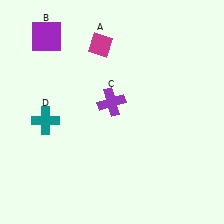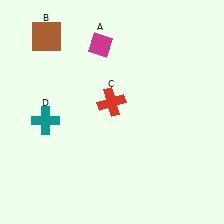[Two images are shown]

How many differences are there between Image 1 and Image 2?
There are 2 differences between the two images.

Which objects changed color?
B changed from purple to brown. C changed from purple to red.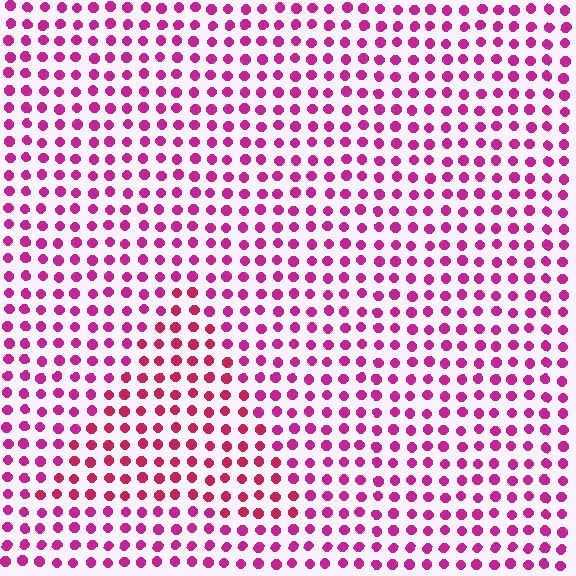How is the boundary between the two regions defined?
The boundary is defined purely by a slight shift in hue (about 24 degrees). Spacing, size, and orientation are identical on both sides.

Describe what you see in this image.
The image is filled with small magenta elements in a uniform arrangement. A triangle-shaped region is visible where the elements are tinted to a slightly different hue, forming a subtle color boundary.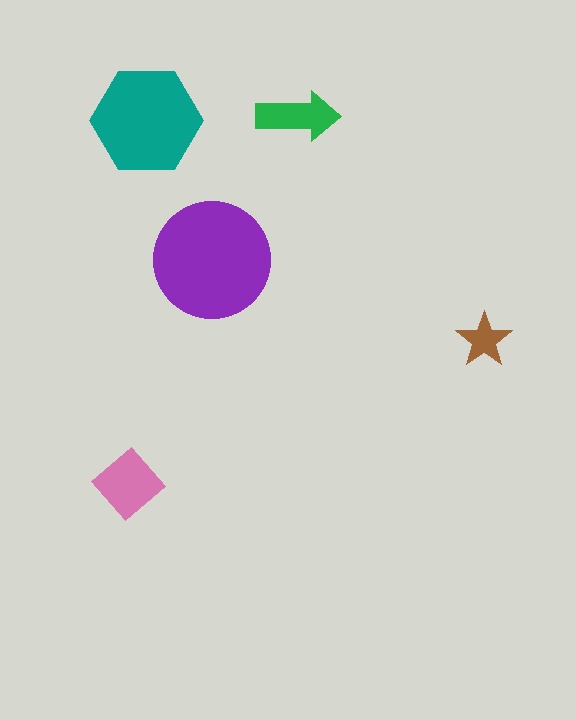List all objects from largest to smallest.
The purple circle, the teal hexagon, the pink diamond, the green arrow, the brown star.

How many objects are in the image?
There are 5 objects in the image.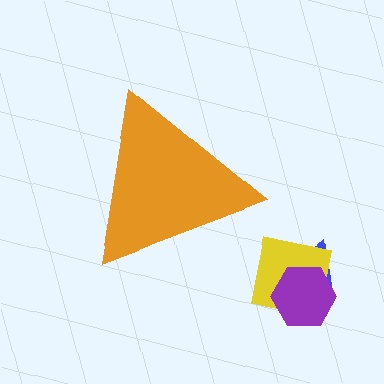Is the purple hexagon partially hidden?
No, the purple hexagon is fully visible.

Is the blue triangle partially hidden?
No, the blue triangle is fully visible.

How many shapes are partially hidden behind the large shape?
0 shapes are partially hidden.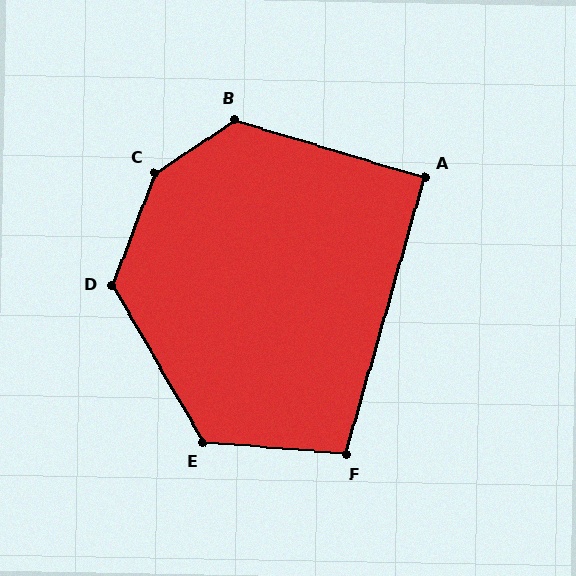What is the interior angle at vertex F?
Approximately 101 degrees (obtuse).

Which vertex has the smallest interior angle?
A, at approximately 91 degrees.